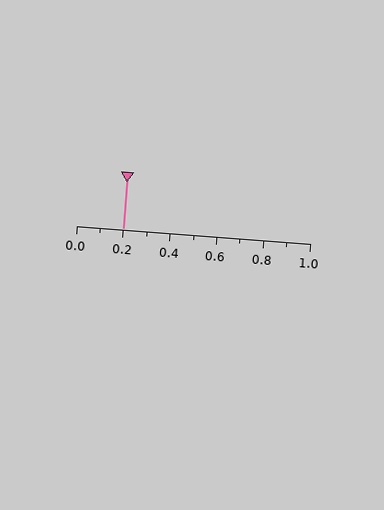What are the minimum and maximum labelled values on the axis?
The axis runs from 0.0 to 1.0.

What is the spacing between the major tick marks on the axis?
The major ticks are spaced 0.2 apart.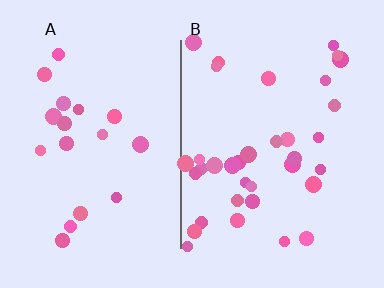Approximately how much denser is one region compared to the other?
Approximately 1.9× — region B over region A.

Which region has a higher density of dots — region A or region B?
B (the right).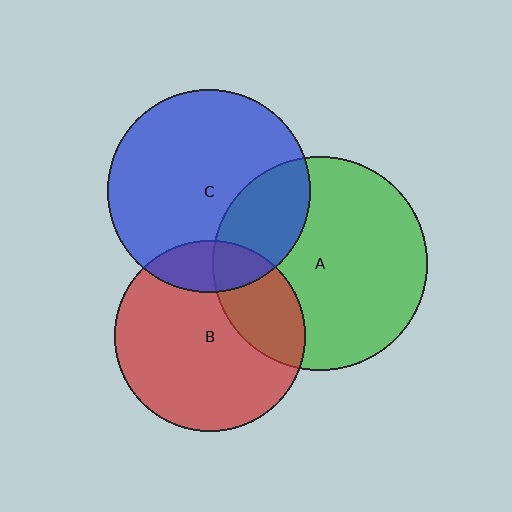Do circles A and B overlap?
Yes.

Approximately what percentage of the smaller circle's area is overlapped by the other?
Approximately 25%.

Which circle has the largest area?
Circle A (green).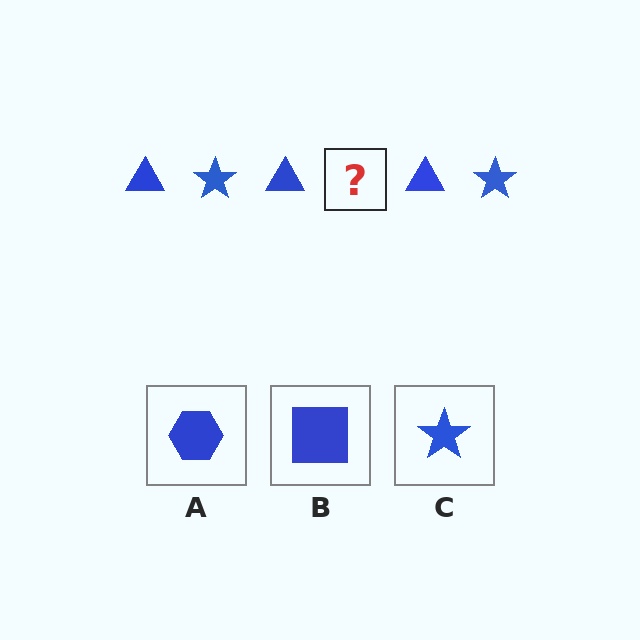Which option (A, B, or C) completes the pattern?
C.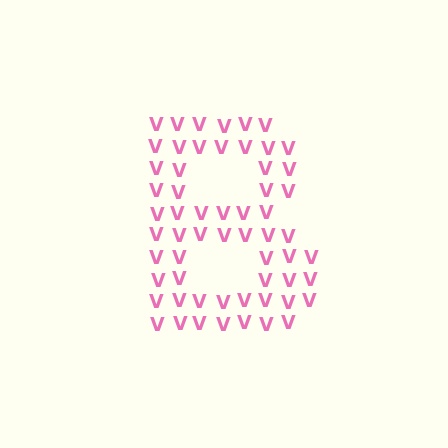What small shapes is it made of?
It is made of small letter V's.